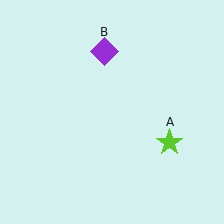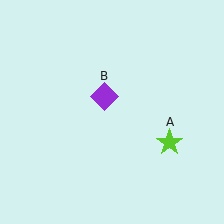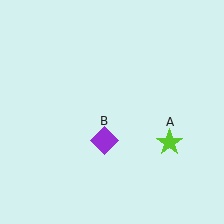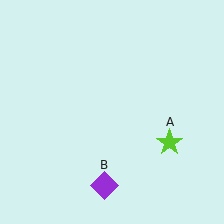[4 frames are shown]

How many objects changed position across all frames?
1 object changed position: purple diamond (object B).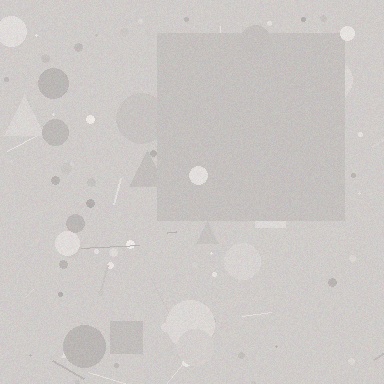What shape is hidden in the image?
A square is hidden in the image.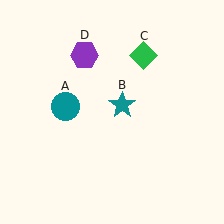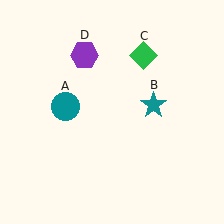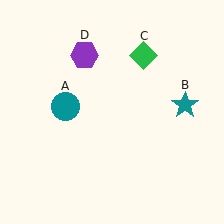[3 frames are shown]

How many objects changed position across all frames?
1 object changed position: teal star (object B).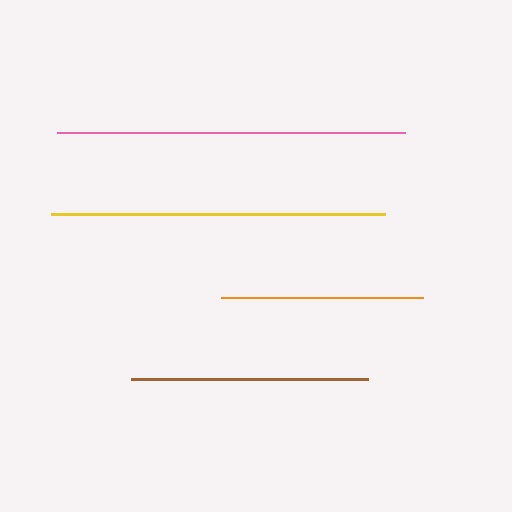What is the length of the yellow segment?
The yellow segment is approximately 333 pixels long.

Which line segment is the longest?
The pink line is the longest at approximately 347 pixels.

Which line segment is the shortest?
The orange line is the shortest at approximately 203 pixels.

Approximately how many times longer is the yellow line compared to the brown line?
The yellow line is approximately 1.4 times the length of the brown line.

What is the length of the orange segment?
The orange segment is approximately 203 pixels long.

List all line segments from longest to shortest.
From longest to shortest: pink, yellow, brown, orange.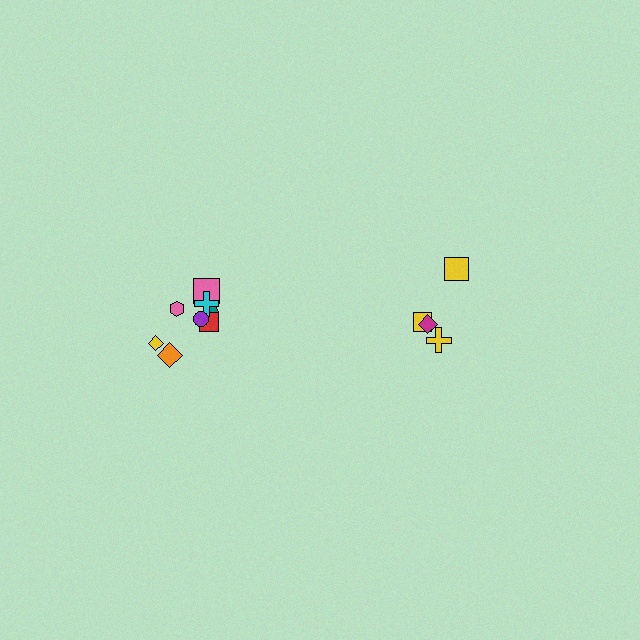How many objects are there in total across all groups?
There are 12 objects.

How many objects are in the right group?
There are 4 objects.